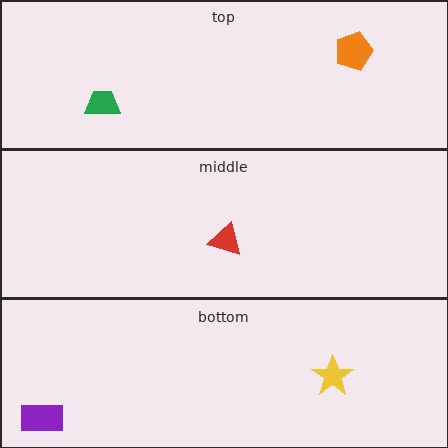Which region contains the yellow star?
The bottom region.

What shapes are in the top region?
The orange pentagon, the green trapezoid.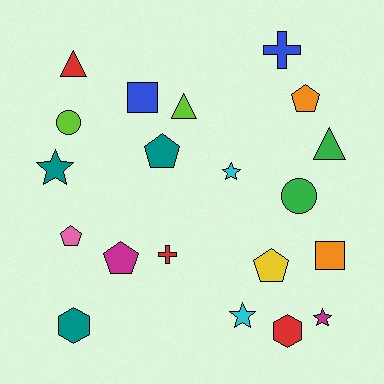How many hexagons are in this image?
There are 2 hexagons.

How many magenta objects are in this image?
There are 2 magenta objects.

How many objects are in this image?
There are 20 objects.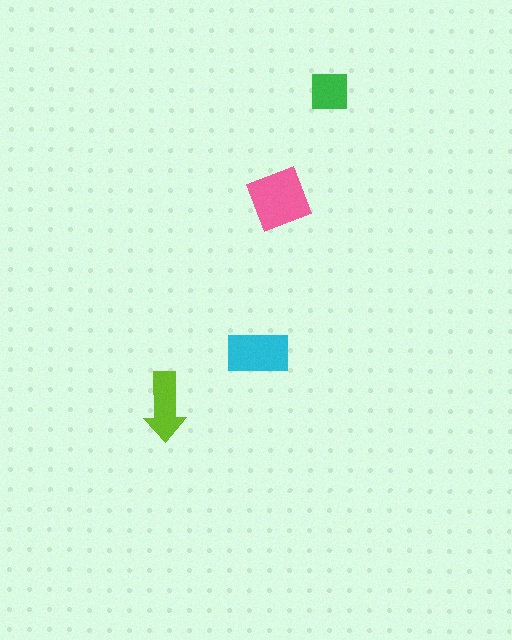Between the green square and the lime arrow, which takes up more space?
The lime arrow.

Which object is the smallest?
The green square.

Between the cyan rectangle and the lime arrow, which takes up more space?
The cyan rectangle.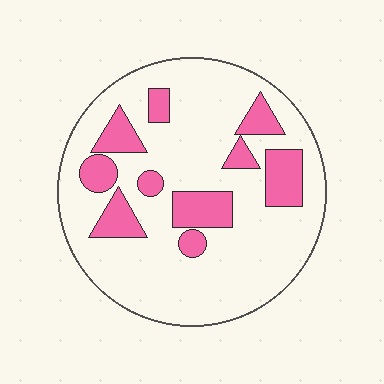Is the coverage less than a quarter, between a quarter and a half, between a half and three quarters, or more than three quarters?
Less than a quarter.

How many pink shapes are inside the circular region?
10.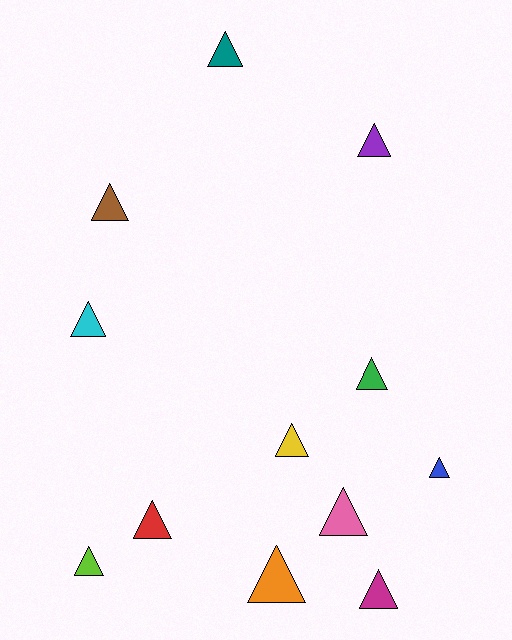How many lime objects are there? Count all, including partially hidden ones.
There is 1 lime object.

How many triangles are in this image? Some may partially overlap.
There are 12 triangles.